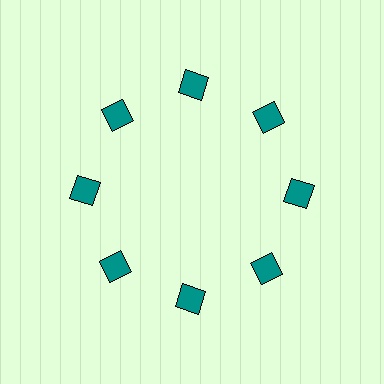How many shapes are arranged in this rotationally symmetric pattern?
There are 8 shapes, arranged in 8 groups of 1.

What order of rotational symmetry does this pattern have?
This pattern has 8-fold rotational symmetry.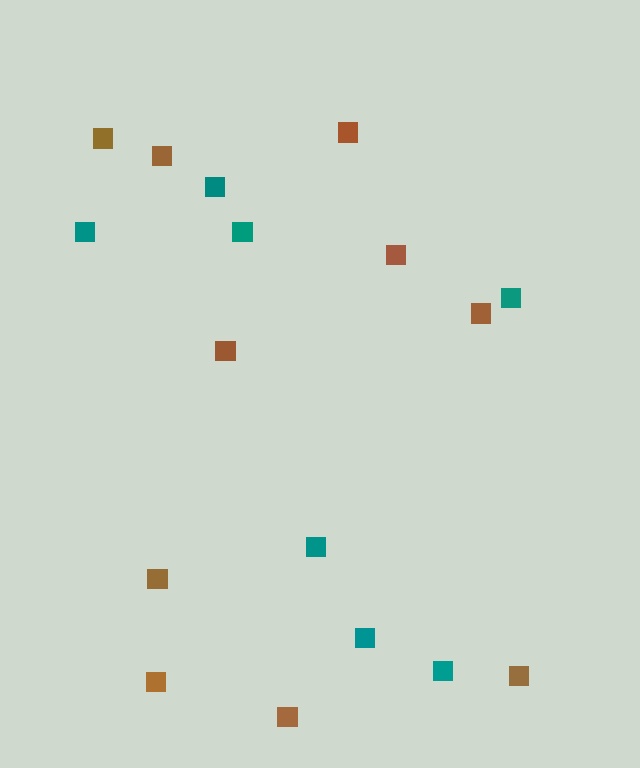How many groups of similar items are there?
There are 2 groups: one group of teal squares (7) and one group of brown squares (10).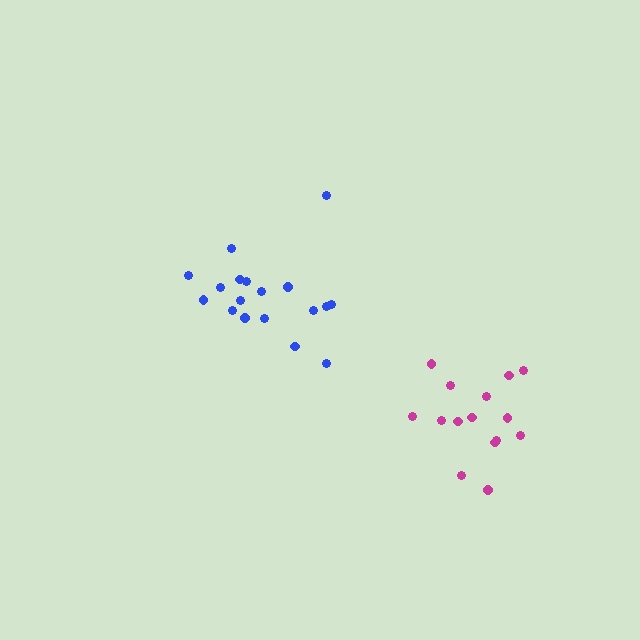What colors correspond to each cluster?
The clusters are colored: blue, magenta.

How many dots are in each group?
Group 1: 18 dots, Group 2: 15 dots (33 total).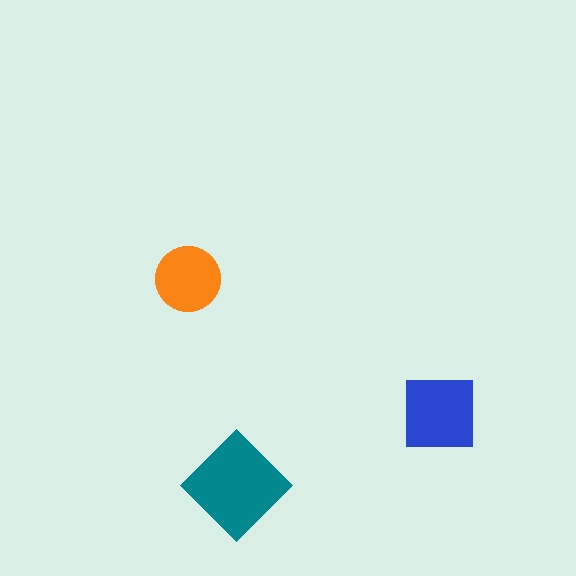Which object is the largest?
The teal diamond.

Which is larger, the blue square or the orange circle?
The blue square.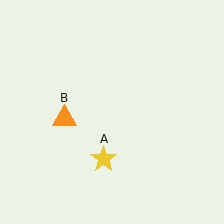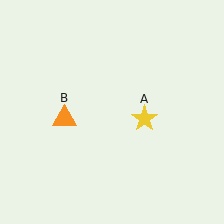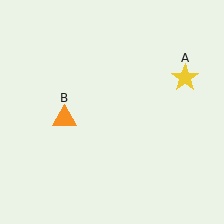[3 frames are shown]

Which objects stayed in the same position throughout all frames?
Orange triangle (object B) remained stationary.